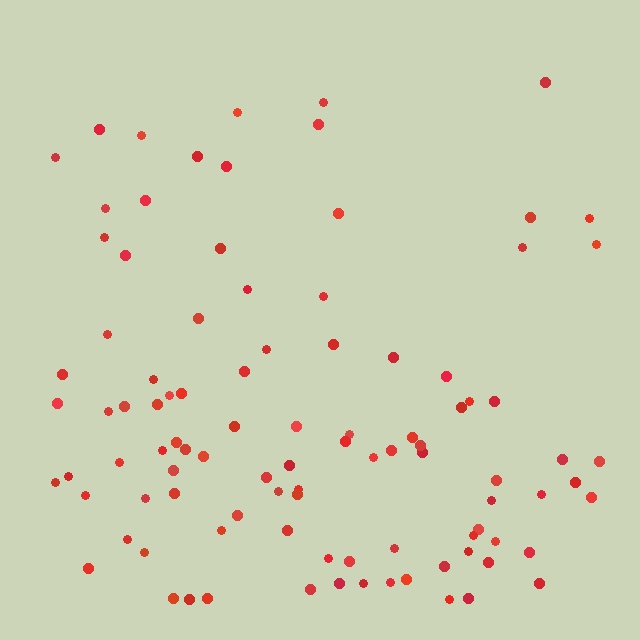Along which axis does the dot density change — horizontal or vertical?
Vertical.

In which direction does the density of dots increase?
From top to bottom, with the bottom side densest.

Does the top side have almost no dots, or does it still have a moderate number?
Still a moderate number, just noticeably fewer than the bottom.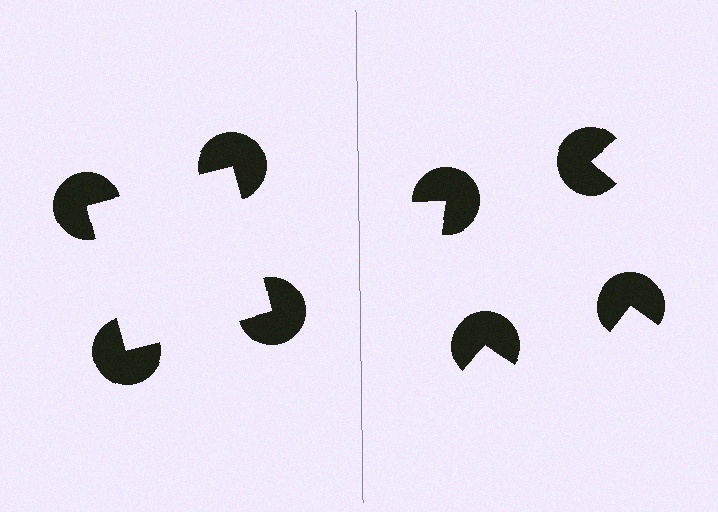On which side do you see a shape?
An illusory square appears on the left side. On the right side the wedge cuts are rotated, so no coherent shape forms.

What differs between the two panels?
The pac-man discs are positioned identically on both sides; only the wedge orientations differ. On the left they align to a square; on the right they are misaligned.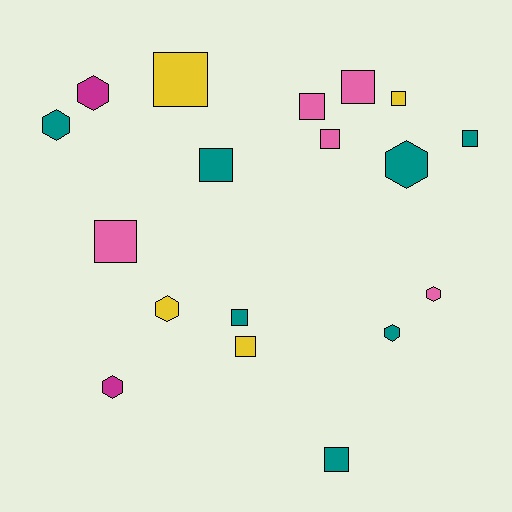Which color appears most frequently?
Teal, with 7 objects.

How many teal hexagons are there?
There are 3 teal hexagons.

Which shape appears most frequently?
Square, with 11 objects.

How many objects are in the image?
There are 18 objects.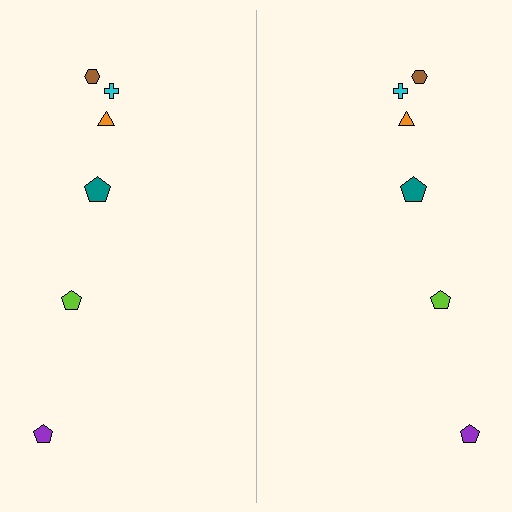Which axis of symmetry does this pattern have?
The pattern has a vertical axis of symmetry running through the center of the image.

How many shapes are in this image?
There are 12 shapes in this image.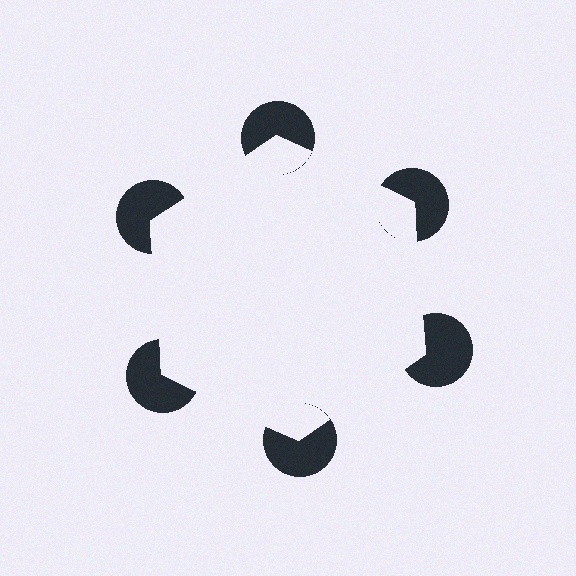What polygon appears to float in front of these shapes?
An illusory hexagon — its edges are inferred from the aligned wedge cuts in the pac-man discs, not physically drawn.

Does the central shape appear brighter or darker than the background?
It typically appears slightly brighter than the background, even though no actual brightness change is drawn.